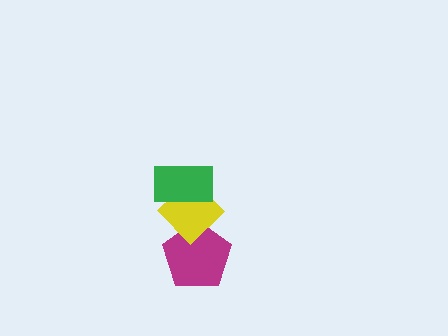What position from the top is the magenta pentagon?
The magenta pentagon is 3rd from the top.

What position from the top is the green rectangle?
The green rectangle is 1st from the top.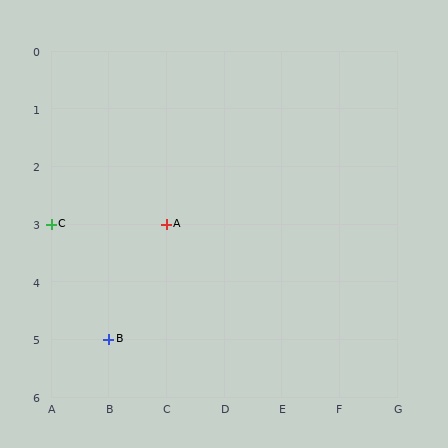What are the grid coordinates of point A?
Point A is at grid coordinates (C, 3).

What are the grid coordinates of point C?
Point C is at grid coordinates (A, 3).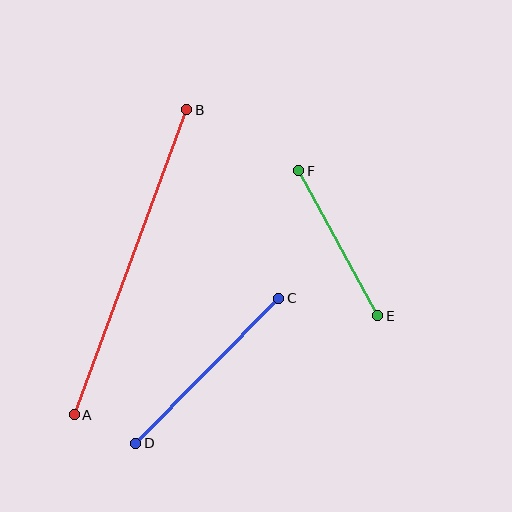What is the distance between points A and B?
The distance is approximately 325 pixels.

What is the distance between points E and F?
The distance is approximately 165 pixels.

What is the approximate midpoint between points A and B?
The midpoint is at approximately (130, 262) pixels.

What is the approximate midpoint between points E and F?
The midpoint is at approximately (338, 243) pixels.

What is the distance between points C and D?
The distance is approximately 204 pixels.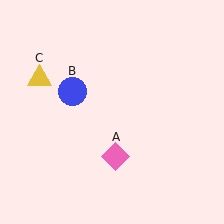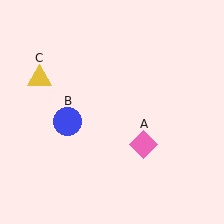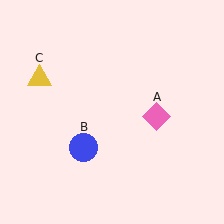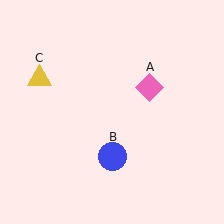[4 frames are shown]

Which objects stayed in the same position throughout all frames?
Yellow triangle (object C) remained stationary.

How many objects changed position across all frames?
2 objects changed position: pink diamond (object A), blue circle (object B).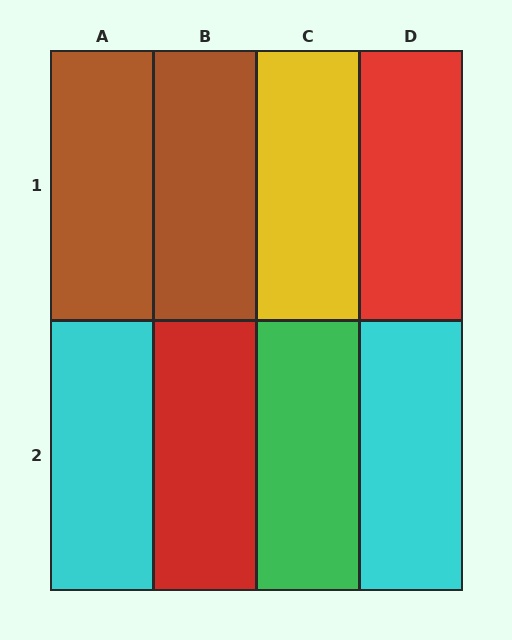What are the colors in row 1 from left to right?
Brown, brown, yellow, red.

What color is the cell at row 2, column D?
Cyan.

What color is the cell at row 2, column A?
Cyan.